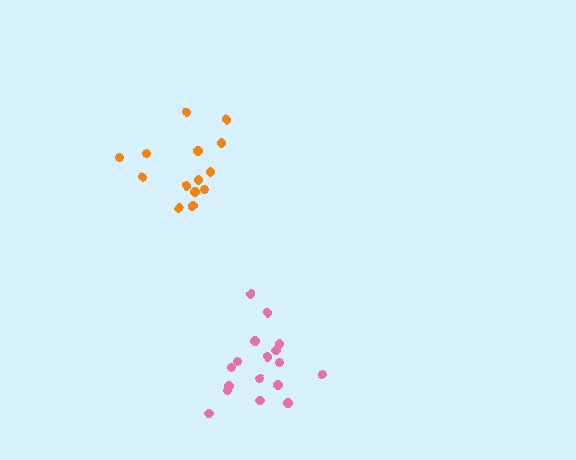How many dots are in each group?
Group 1: 17 dots, Group 2: 14 dots (31 total).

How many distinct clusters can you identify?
There are 2 distinct clusters.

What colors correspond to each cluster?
The clusters are colored: pink, orange.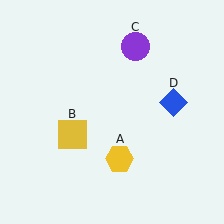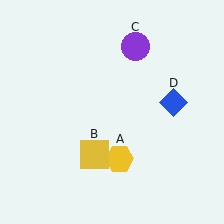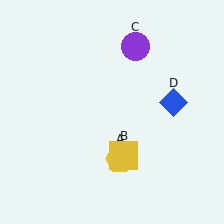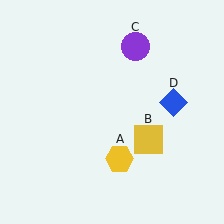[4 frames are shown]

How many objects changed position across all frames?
1 object changed position: yellow square (object B).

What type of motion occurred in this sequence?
The yellow square (object B) rotated counterclockwise around the center of the scene.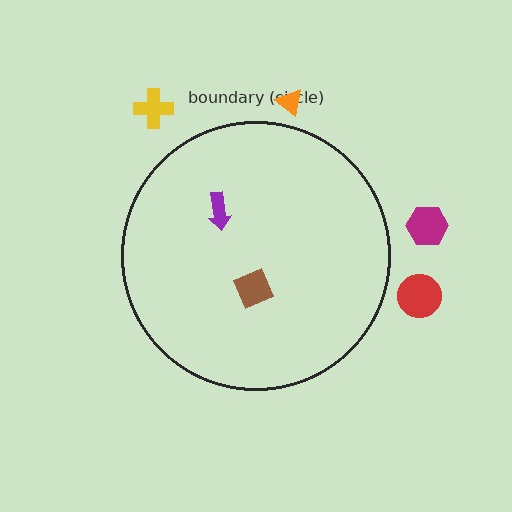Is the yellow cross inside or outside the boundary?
Outside.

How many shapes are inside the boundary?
2 inside, 4 outside.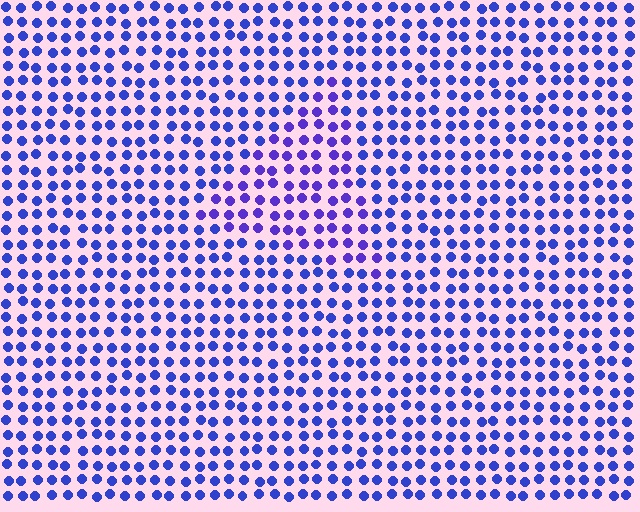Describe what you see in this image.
The image is filled with small blue elements in a uniform arrangement. A triangle-shaped region is visible where the elements are tinted to a slightly different hue, forming a subtle color boundary.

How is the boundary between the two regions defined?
The boundary is defined purely by a slight shift in hue (about 22 degrees). Spacing, size, and orientation are identical on both sides.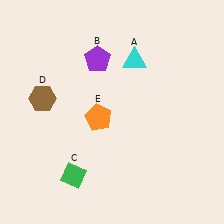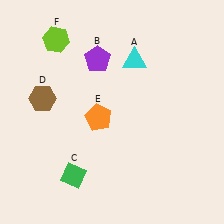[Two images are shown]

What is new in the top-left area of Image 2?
A lime hexagon (F) was added in the top-left area of Image 2.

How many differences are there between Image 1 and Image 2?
There is 1 difference between the two images.